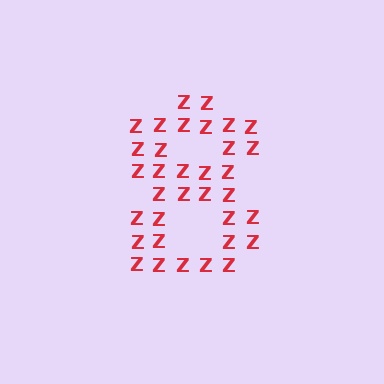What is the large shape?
The large shape is the digit 8.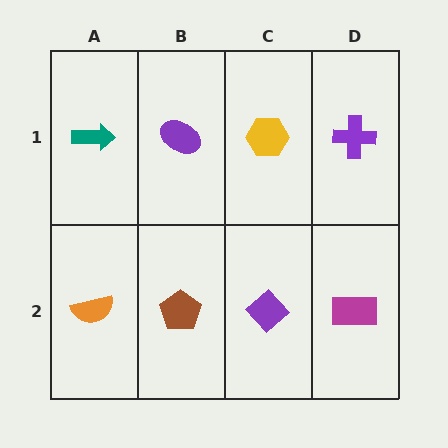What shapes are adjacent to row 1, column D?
A magenta rectangle (row 2, column D), a yellow hexagon (row 1, column C).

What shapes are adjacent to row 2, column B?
A purple ellipse (row 1, column B), an orange semicircle (row 2, column A), a purple diamond (row 2, column C).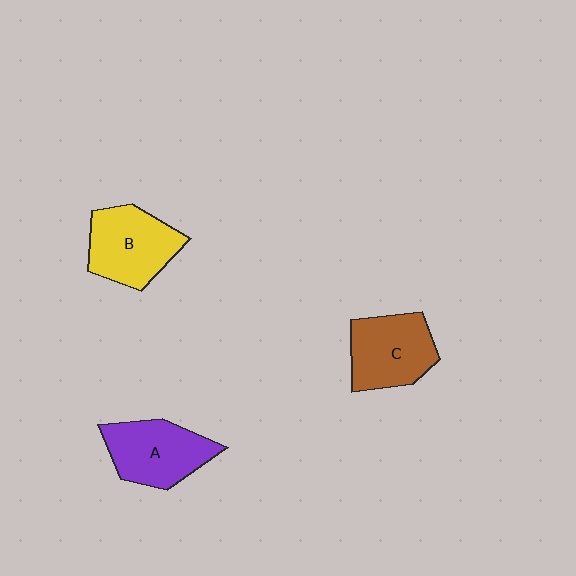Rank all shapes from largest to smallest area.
From largest to smallest: B (yellow), A (purple), C (brown).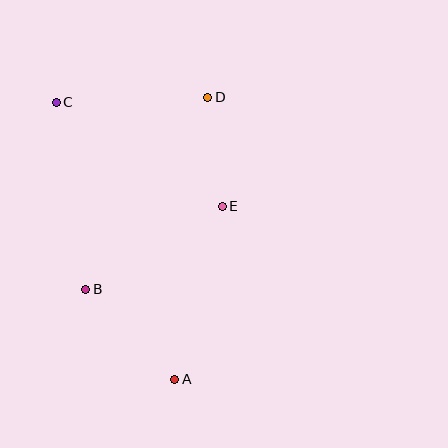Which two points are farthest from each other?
Points A and C are farthest from each other.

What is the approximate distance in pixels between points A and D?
The distance between A and D is approximately 284 pixels.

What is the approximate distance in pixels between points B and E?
The distance between B and E is approximately 160 pixels.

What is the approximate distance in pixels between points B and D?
The distance between B and D is approximately 228 pixels.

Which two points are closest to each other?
Points D and E are closest to each other.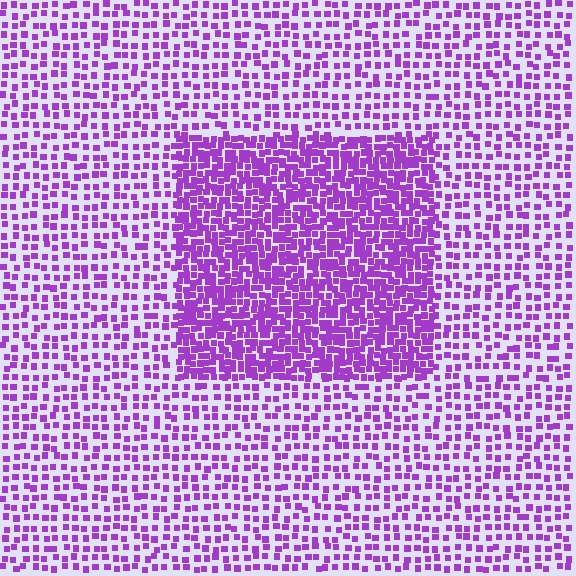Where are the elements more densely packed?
The elements are more densely packed inside the rectangle boundary.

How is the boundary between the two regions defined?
The boundary is defined by a change in element density (approximately 2.2x ratio). All elements are the same color, size, and shape.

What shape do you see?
I see a rectangle.